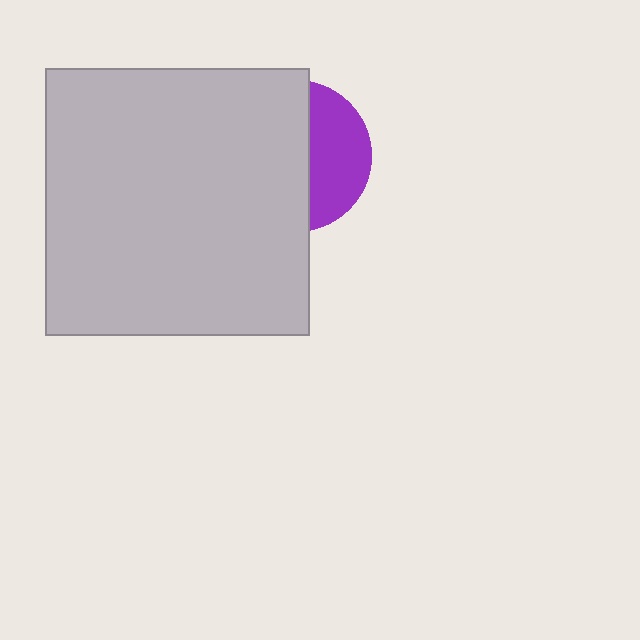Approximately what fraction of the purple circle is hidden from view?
Roughly 62% of the purple circle is hidden behind the light gray rectangle.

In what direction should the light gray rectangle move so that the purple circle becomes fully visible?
The light gray rectangle should move left. That is the shortest direction to clear the overlap and leave the purple circle fully visible.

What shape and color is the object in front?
The object in front is a light gray rectangle.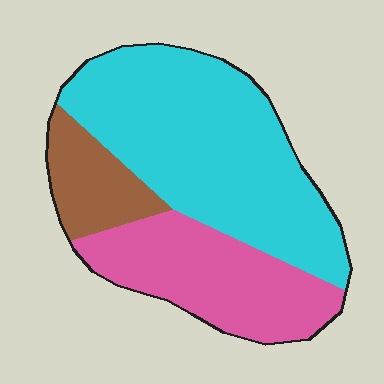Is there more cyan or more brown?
Cyan.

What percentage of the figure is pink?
Pink covers around 30% of the figure.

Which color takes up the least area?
Brown, at roughly 15%.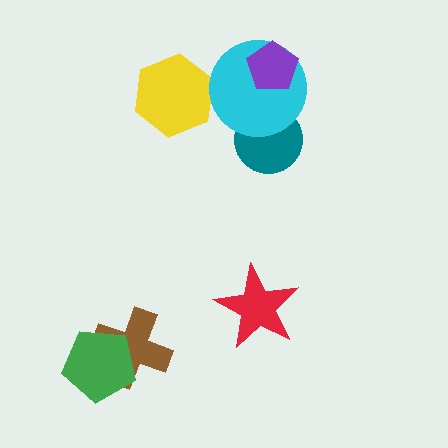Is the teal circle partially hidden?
Yes, it is partially covered by another shape.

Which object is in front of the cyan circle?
The purple pentagon is in front of the cyan circle.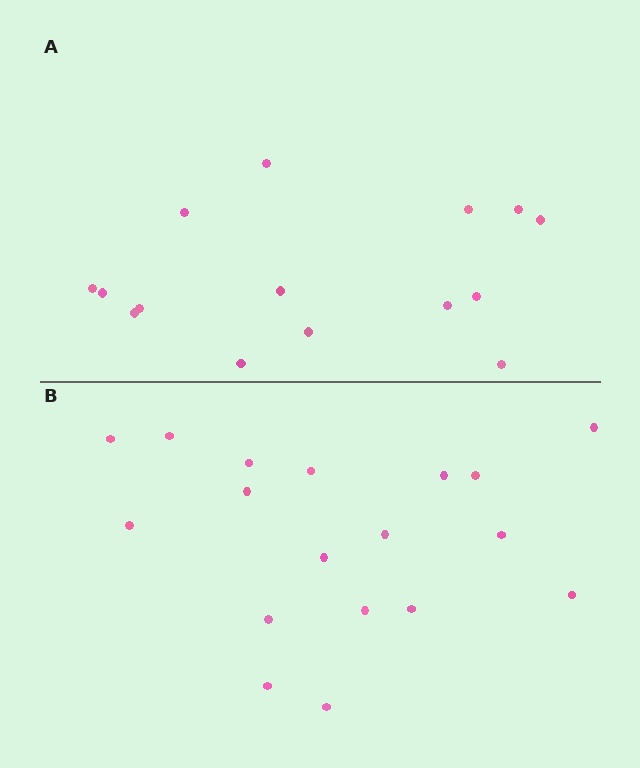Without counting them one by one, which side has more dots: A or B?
Region B (the bottom region) has more dots.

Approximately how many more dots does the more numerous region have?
Region B has just a few more — roughly 2 or 3 more dots than region A.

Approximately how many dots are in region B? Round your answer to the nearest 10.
About 20 dots. (The exact count is 18, which rounds to 20.)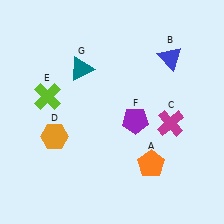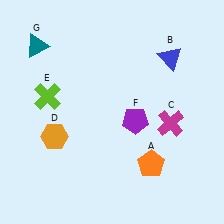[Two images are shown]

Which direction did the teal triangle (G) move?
The teal triangle (G) moved left.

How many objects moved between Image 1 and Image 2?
1 object moved between the two images.